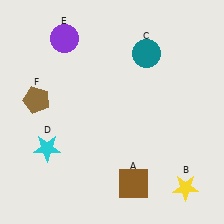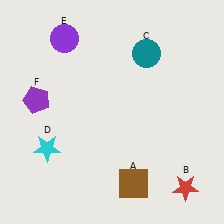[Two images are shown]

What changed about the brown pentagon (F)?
In Image 1, F is brown. In Image 2, it changed to purple.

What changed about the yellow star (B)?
In Image 1, B is yellow. In Image 2, it changed to red.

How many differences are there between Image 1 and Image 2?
There are 2 differences between the two images.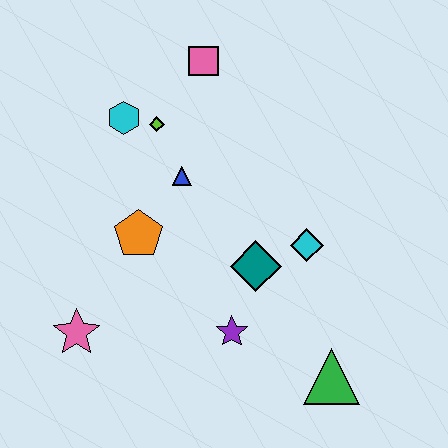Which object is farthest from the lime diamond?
The green triangle is farthest from the lime diamond.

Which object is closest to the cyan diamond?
The teal diamond is closest to the cyan diamond.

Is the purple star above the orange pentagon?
No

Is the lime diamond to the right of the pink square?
No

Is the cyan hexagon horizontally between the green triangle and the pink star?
Yes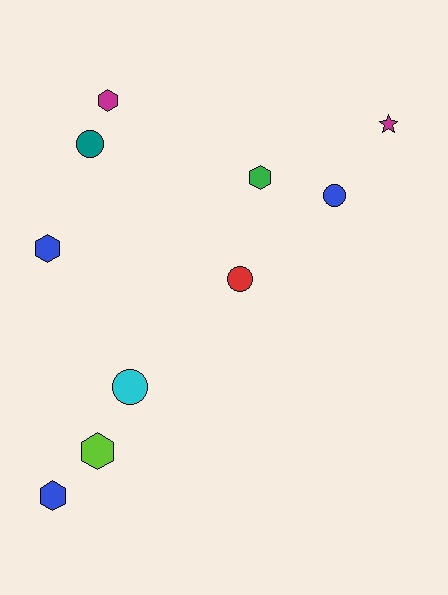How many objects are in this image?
There are 10 objects.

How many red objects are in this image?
There is 1 red object.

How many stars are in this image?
There is 1 star.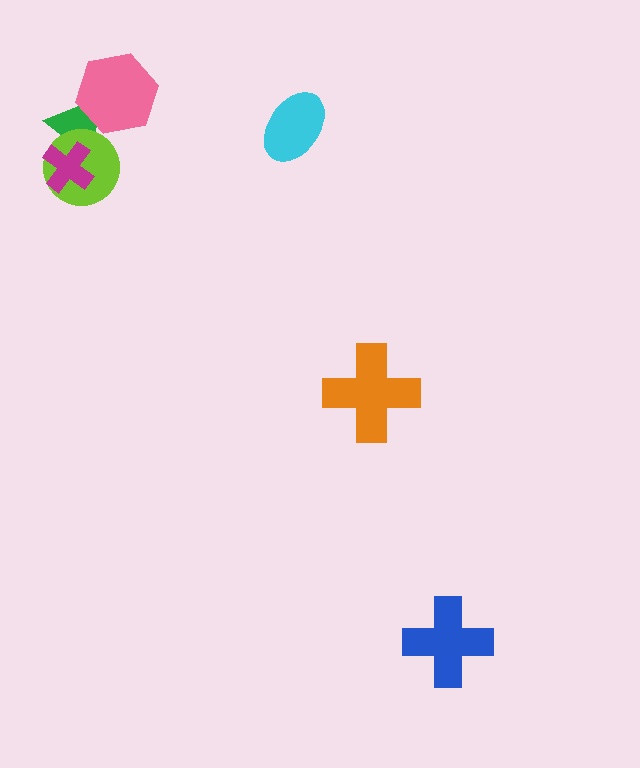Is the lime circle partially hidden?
Yes, it is partially covered by another shape.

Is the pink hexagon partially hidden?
No, no other shape covers it.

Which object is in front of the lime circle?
The magenta cross is in front of the lime circle.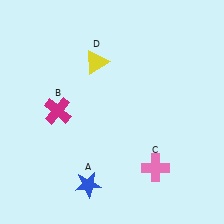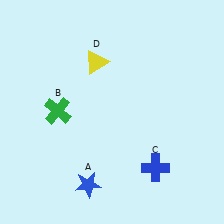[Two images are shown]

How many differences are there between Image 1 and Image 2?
There are 2 differences between the two images.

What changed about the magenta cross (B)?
In Image 1, B is magenta. In Image 2, it changed to green.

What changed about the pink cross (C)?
In Image 1, C is pink. In Image 2, it changed to blue.